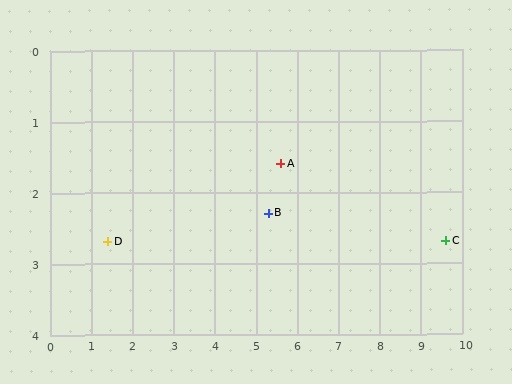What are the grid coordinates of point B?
Point B is at approximately (5.3, 2.3).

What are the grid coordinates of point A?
Point A is at approximately (5.6, 1.6).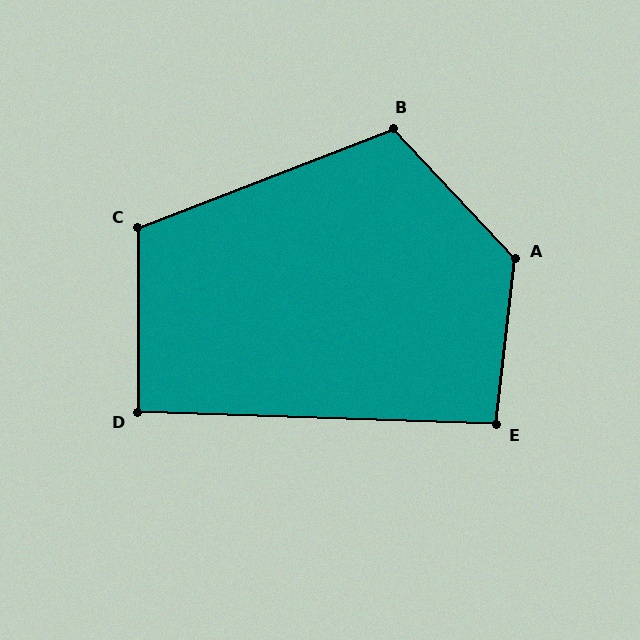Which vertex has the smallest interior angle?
D, at approximately 92 degrees.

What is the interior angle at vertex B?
Approximately 112 degrees (obtuse).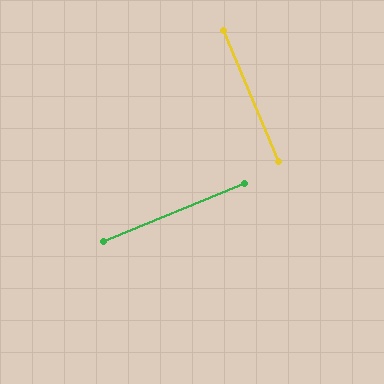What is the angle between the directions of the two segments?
Approximately 90 degrees.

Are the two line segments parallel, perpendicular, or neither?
Perpendicular — they meet at approximately 90°.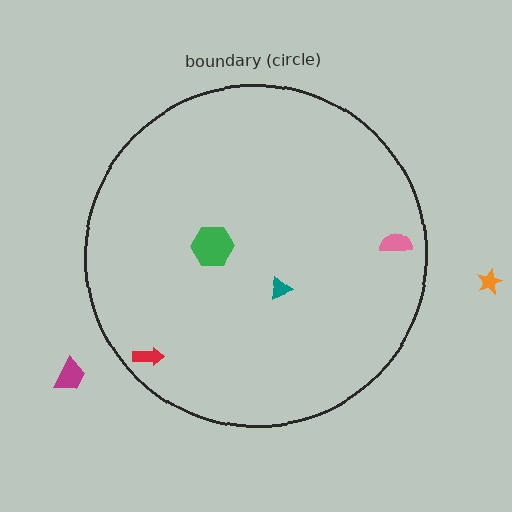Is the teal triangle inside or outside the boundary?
Inside.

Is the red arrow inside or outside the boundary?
Inside.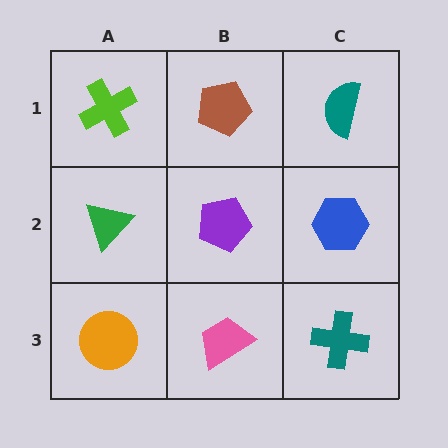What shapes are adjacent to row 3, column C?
A blue hexagon (row 2, column C), a pink trapezoid (row 3, column B).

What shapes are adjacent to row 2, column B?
A brown pentagon (row 1, column B), a pink trapezoid (row 3, column B), a green triangle (row 2, column A), a blue hexagon (row 2, column C).